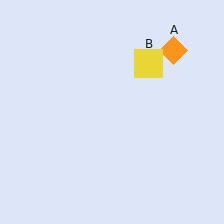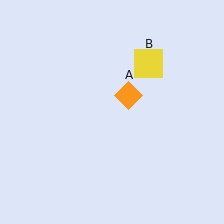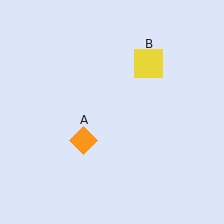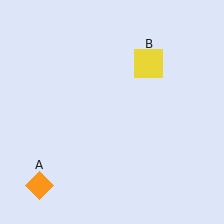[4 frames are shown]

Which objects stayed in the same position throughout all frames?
Yellow square (object B) remained stationary.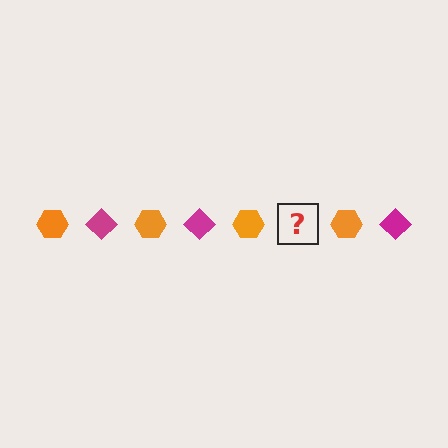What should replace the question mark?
The question mark should be replaced with a magenta diamond.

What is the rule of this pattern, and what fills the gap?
The rule is that the pattern alternates between orange hexagon and magenta diamond. The gap should be filled with a magenta diamond.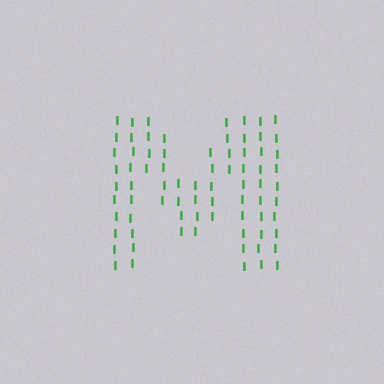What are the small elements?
The small elements are letter I's.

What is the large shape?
The large shape is the letter M.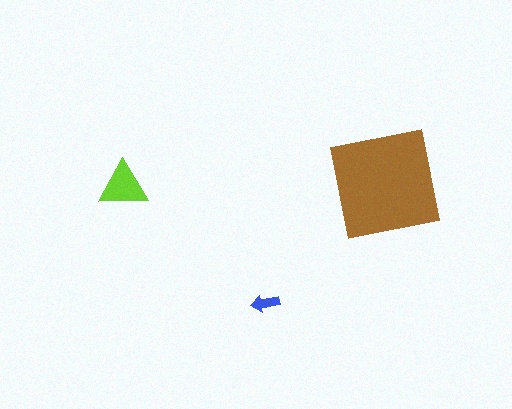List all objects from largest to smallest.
The brown square, the lime triangle, the blue arrow.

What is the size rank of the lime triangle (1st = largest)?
2nd.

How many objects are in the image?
There are 3 objects in the image.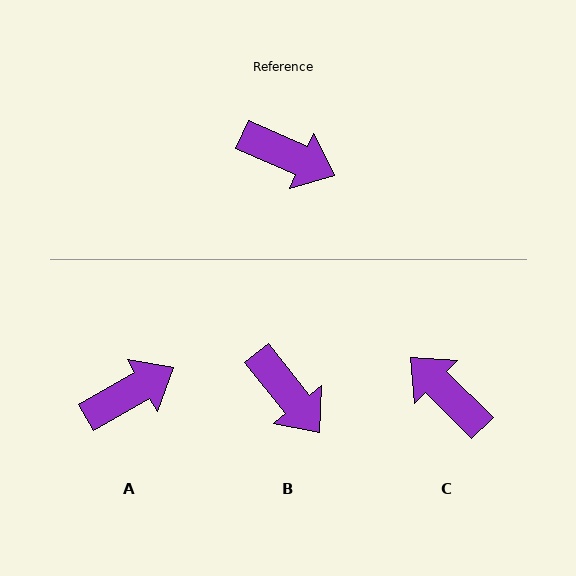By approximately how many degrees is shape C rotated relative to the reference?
Approximately 159 degrees counter-clockwise.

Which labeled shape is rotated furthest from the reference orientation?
C, about 159 degrees away.